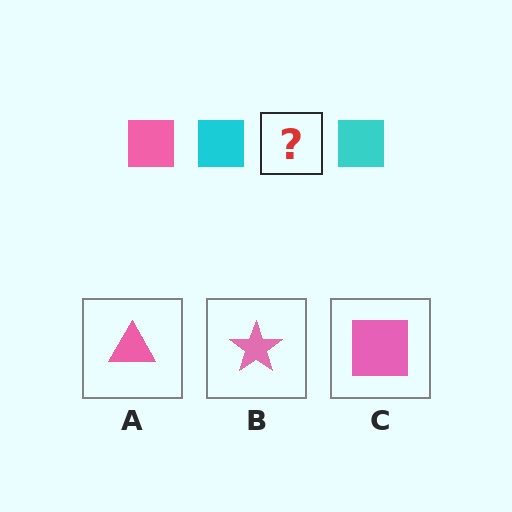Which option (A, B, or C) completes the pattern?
C.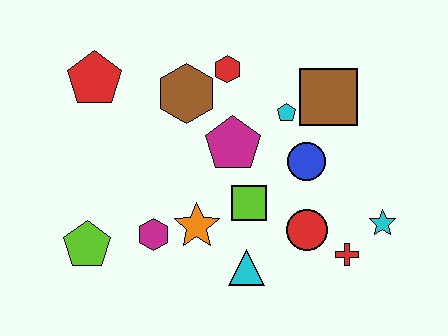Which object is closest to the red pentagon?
The brown hexagon is closest to the red pentagon.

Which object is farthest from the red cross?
The red pentagon is farthest from the red cross.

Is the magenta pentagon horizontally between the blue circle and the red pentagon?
Yes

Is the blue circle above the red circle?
Yes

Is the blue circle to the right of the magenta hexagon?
Yes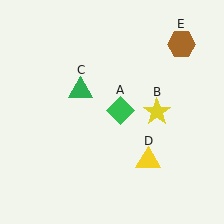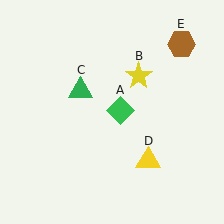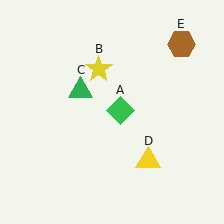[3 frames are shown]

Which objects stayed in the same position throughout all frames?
Green diamond (object A) and green triangle (object C) and yellow triangle (object D) and brown hexagon (object E) remained stationary.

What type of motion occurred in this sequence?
The yellow star (object B) rotated counterclockwise around the center of the scene.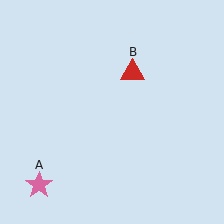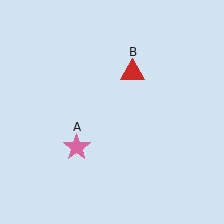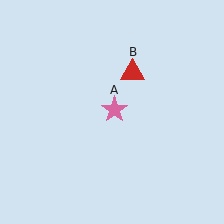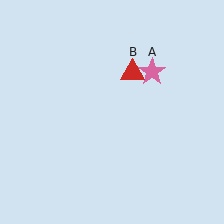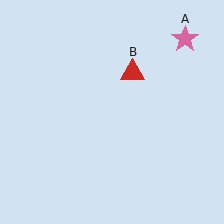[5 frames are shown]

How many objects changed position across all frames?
1 object changed position: pink star (object A).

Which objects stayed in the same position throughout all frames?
Red triangle (object B) remained stationary.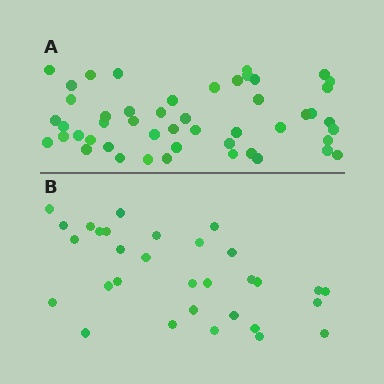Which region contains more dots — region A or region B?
Region A (the top region) has more dots.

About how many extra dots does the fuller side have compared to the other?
Region A has approximately 20 more dots than region B.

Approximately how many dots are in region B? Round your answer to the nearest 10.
About 30 dots. (The exact count is 31, which rounds to 30.)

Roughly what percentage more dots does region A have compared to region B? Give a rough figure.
About 60% more.